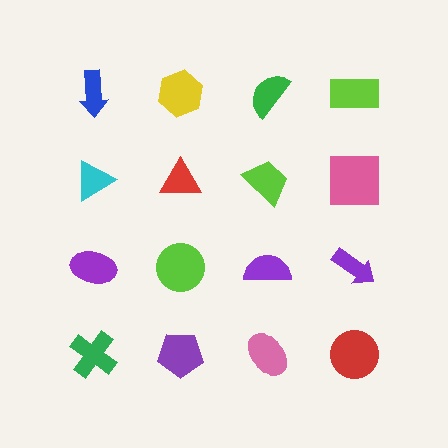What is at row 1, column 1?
A blue arrow.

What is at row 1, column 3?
A green semicircle.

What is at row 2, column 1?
A cyan triangle.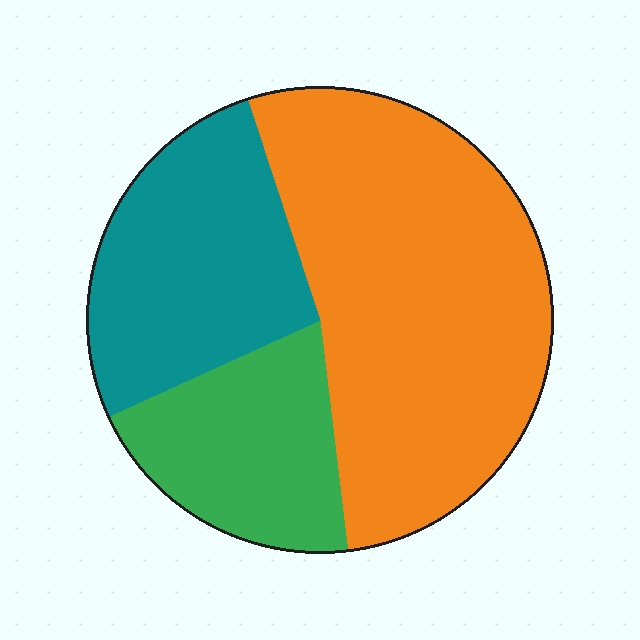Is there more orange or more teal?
Orange.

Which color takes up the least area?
Green, at roughly 20%.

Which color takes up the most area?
Orange, at roughly 55%.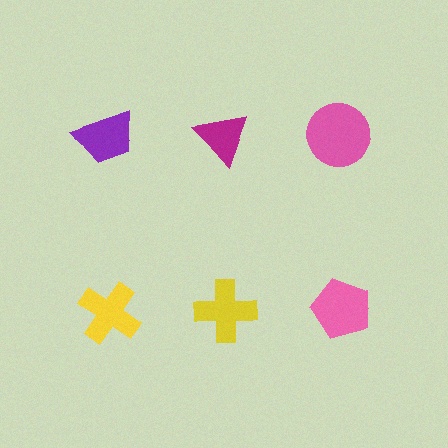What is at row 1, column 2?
A magenta triangle.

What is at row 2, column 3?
A pink pentagon.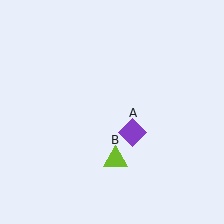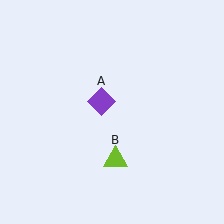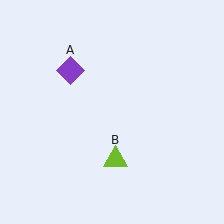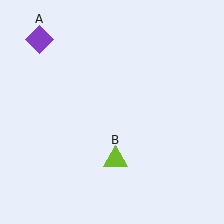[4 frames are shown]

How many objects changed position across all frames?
1 object changed position: purple diamond (object A).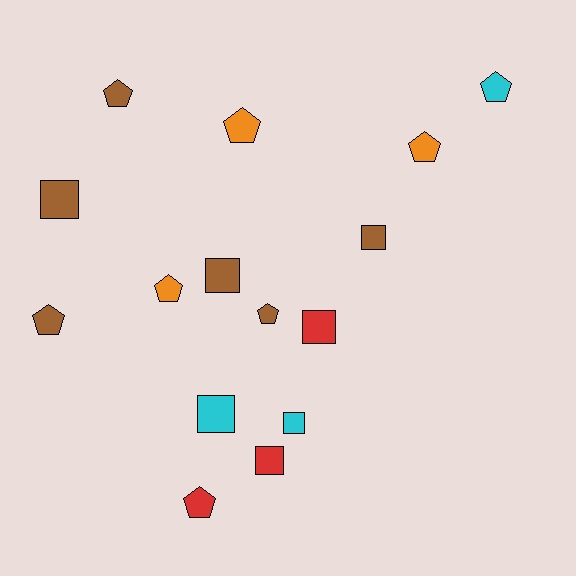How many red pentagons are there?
There is 1 red pentagon.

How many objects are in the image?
There are 15 objects.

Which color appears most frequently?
Brown, with 6 objects.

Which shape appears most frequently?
Pentagon, with 8 objects.